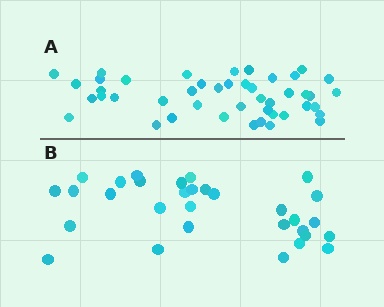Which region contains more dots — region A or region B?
Region A (the top region) has more dots.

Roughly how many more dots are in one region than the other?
Region A has approximately 15 more dots than region B.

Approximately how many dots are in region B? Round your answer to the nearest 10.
About 30 dots. (The exact count is 31, which rounds to 30.)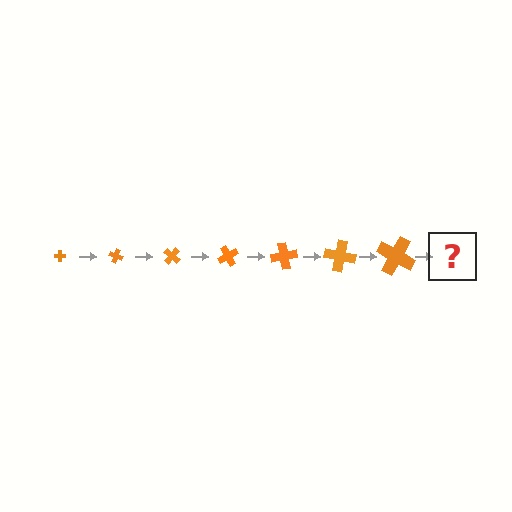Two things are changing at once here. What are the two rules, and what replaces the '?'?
The two rules are that the cross grows larger each step and it rotates 20 degrees each step. The '?' should be a cross, larger than the previous one and rotated 140 degrees from the start.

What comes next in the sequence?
The next element should be a cross, larger than the previous one and rotated 140 degrees from the start.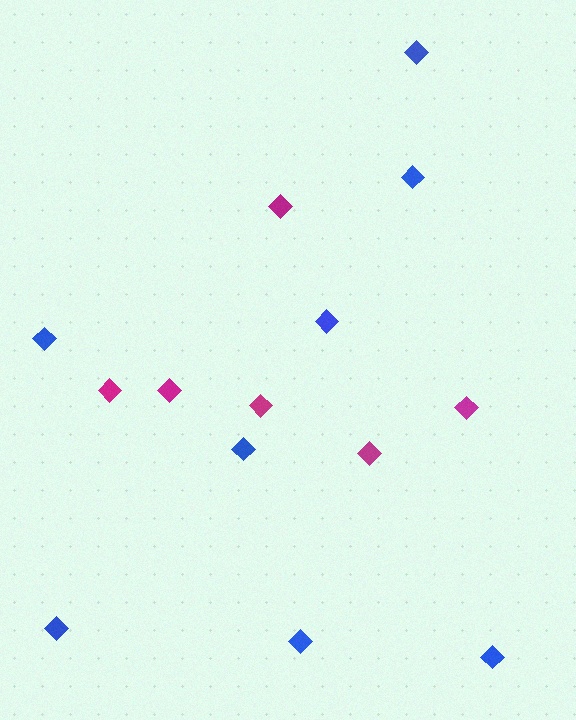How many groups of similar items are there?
There are 2 groups: one group of magenta diamonds (6) and one group of blue diamonds (8).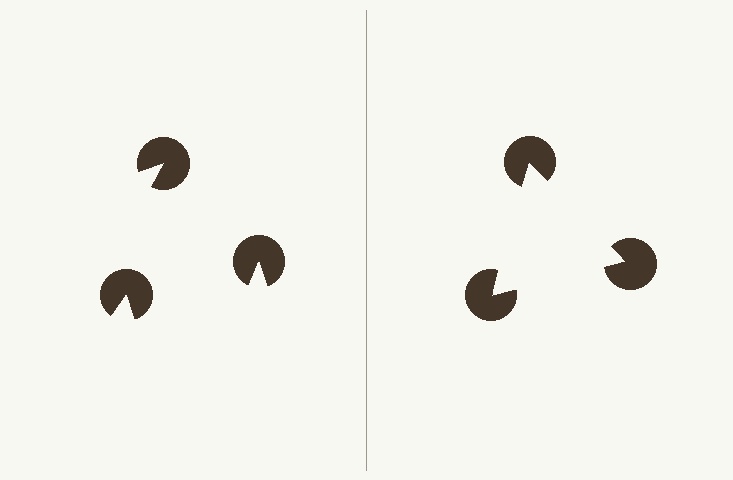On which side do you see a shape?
An illusory triangle appears on the right side. On the left side the wedge cuts are rotated, so no coherent shape forms.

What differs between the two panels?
The pac-man discs are positioned identically on both sides; only the wedge orientations differ. On the right they align to a triangle; on the left they are misaligned.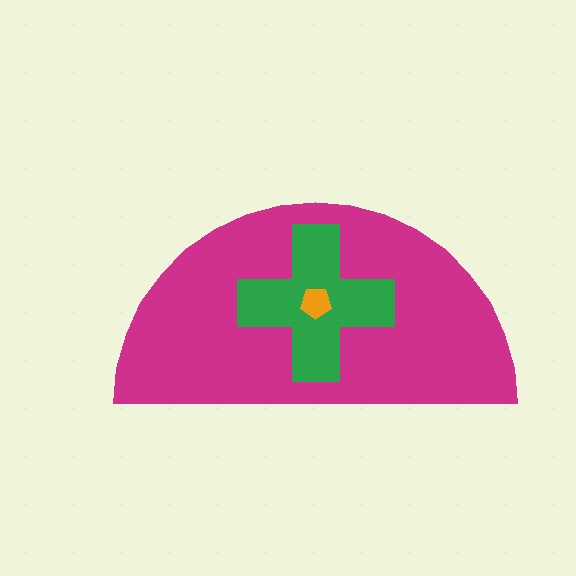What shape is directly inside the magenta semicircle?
The green cross.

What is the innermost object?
The orange pentagon.